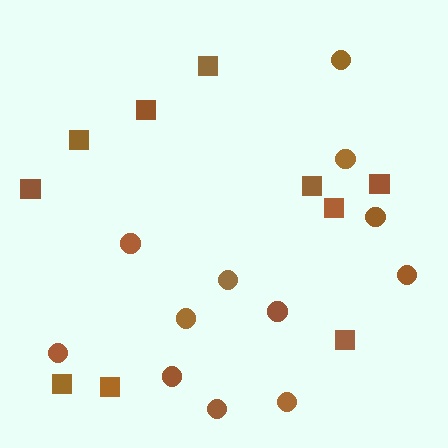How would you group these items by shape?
There are 2 groups: one group of squares (10) and one group of circles (12).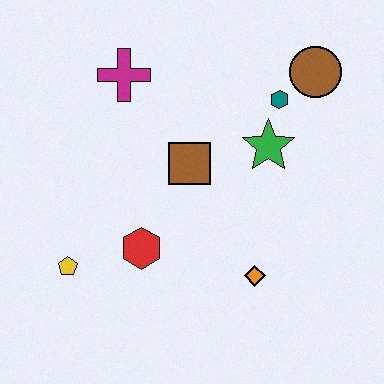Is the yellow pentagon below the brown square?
Yes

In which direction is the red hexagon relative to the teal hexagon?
The red hexagon is below the teal hexagon.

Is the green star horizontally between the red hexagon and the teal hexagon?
Yes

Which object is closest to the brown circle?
The teal hexagon is closest to the brown circle.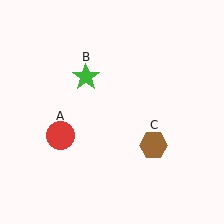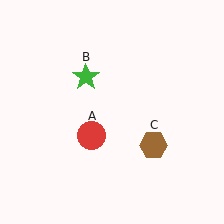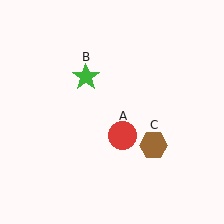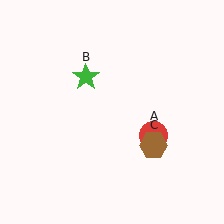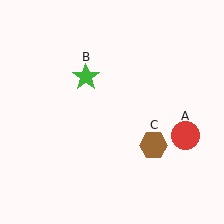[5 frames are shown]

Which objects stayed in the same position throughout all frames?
Green star (object B) and brown hexagon (object C) remained stationary.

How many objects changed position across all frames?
1 object changed position: red circle (object A).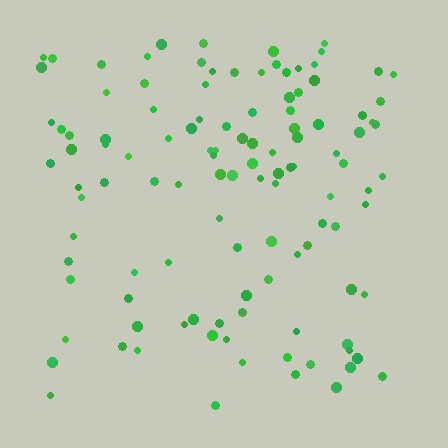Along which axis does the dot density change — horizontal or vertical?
Vertical.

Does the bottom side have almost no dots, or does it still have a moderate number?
Still a moderate number, just noticeably fewer than the top.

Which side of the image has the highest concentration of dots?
The top.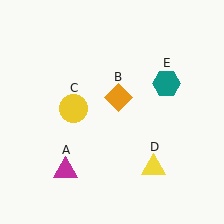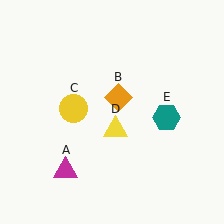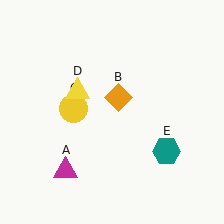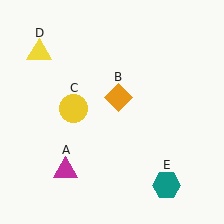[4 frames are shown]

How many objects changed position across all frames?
2 objects changed position: yellow triangle (object D), teal hexagon (object E).